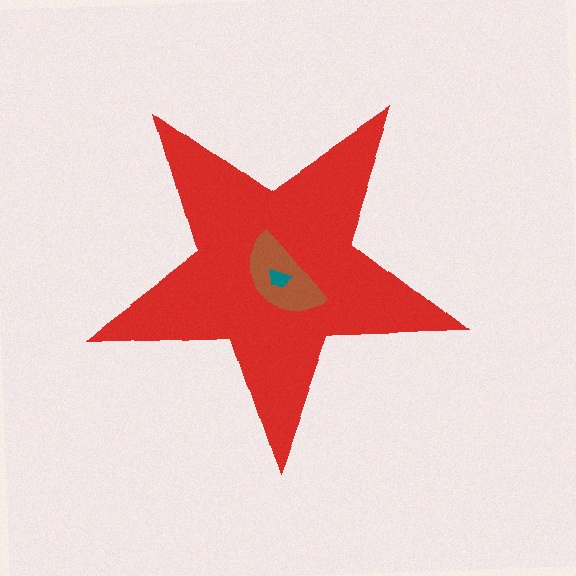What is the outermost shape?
The red star.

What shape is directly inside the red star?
The brown semicircle.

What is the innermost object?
The teal trapezoid.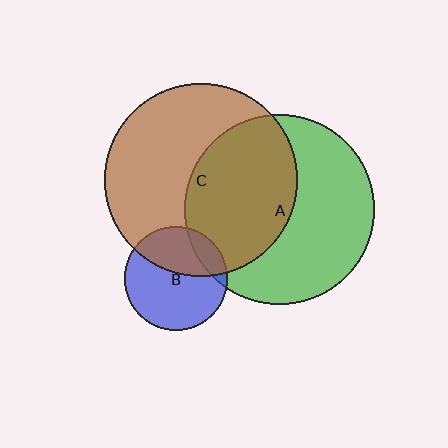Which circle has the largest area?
Circle C (brown).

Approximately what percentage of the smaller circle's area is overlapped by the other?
Approximately 15%.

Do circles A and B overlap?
Yes.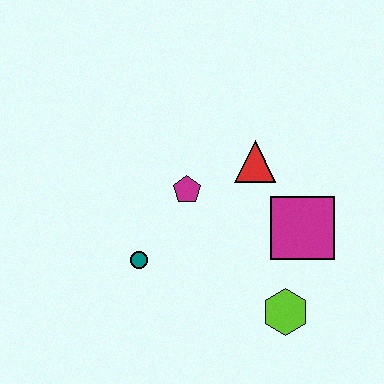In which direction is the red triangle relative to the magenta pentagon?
The red triangle is to the right of the magenta pentagon.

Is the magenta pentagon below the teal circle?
No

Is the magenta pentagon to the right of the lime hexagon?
No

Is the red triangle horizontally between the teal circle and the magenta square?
Yes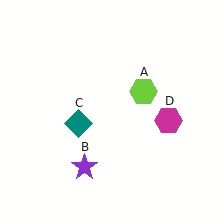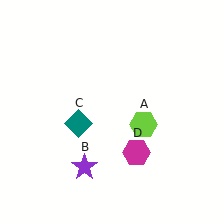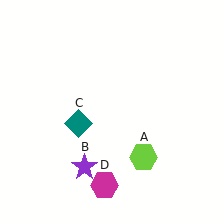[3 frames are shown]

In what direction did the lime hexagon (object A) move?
The lime hexagon (object A) moved down.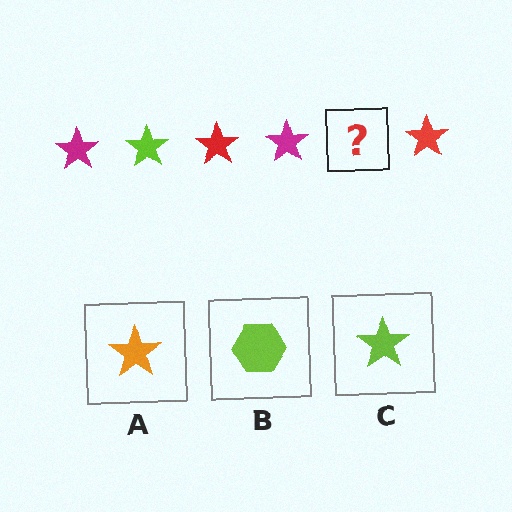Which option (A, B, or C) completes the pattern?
C.